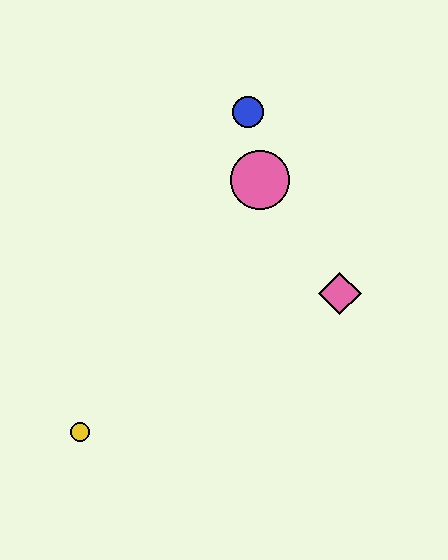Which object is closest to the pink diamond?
The pink circle is closest to the pink diamond.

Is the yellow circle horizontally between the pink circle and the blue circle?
No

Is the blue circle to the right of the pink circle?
No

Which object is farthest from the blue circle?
The yellow circle is farthest from the blue circle.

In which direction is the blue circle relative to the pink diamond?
The blue circle is above the pink diamond.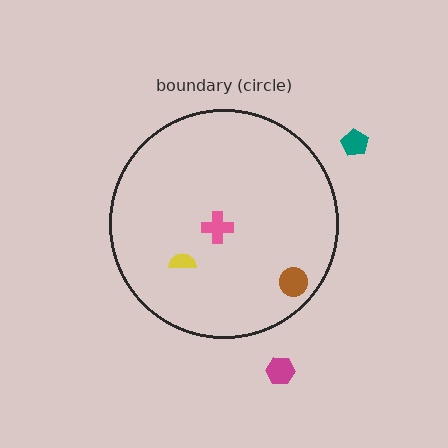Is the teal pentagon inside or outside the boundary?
Outside.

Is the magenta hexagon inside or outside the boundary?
Outside.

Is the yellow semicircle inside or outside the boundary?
Inside.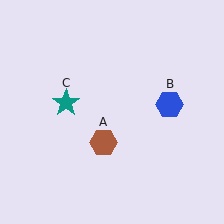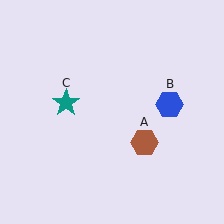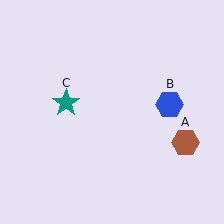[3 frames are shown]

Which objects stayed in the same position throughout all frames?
Blue hexagon (object B) and teal star (object C) remained stationary.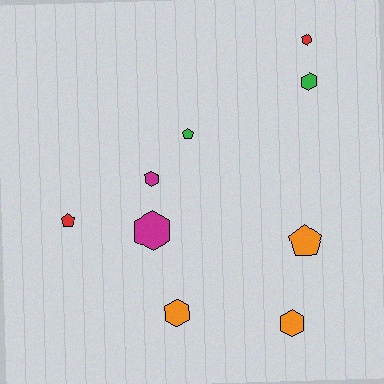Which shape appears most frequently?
Hexagon, with 6 objects.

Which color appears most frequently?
Orange, with 3 objects.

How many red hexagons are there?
There is 1 red hexagon.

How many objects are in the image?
There are 9 objects.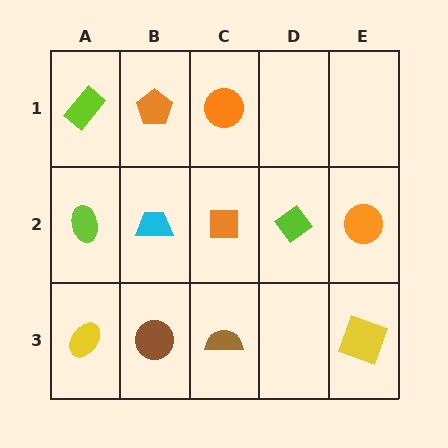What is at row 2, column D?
A lime diamond.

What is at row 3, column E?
A yellow square.